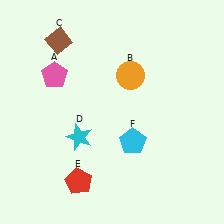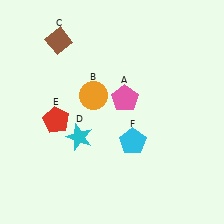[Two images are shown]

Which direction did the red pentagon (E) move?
The red pentagon (E) moved up.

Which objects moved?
The objects that moved are: the pink pentagon (A), the orange circle (B), the red pentagon (E).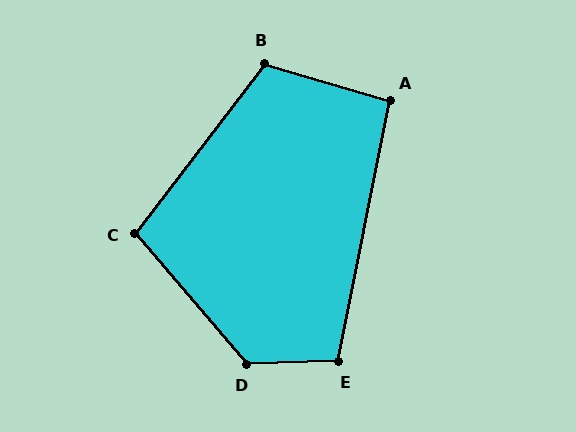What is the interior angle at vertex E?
Approximately 103 degrees (obtuse).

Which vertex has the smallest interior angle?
A, at approximately 95 degrees.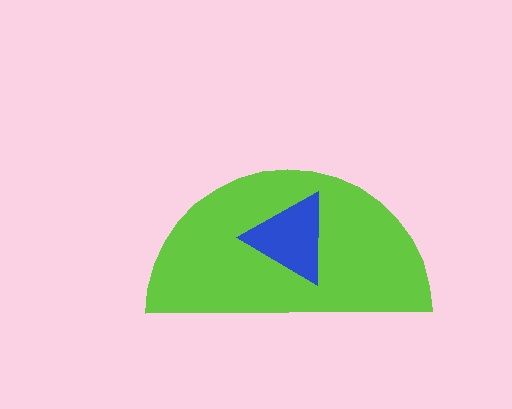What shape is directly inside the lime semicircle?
The blue triangle.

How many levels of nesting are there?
2.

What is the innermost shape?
The blue triangle.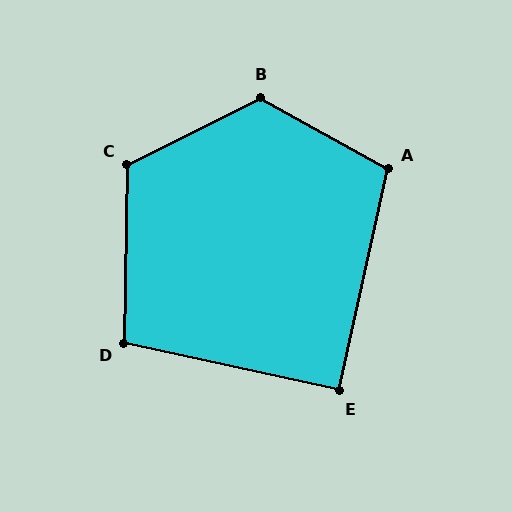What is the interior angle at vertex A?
Approximately 107 degrees (obtuse).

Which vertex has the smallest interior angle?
E, at approximately 90 degrees.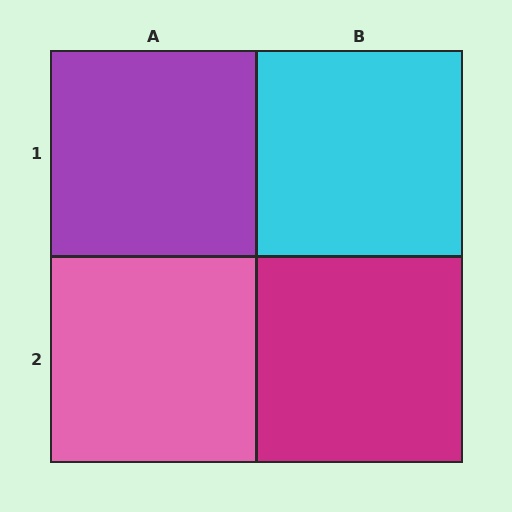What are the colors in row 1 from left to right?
Purple, cyan.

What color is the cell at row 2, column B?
Magenta.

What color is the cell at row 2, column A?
Pink.